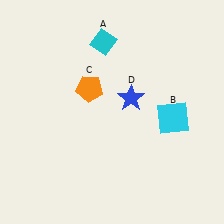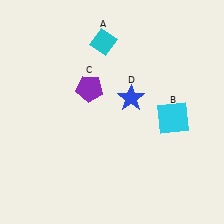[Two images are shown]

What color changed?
The pentagon (C) changed from orange in Image 1 to purple in Image 2.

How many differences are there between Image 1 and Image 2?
There is 1 difference between the two images.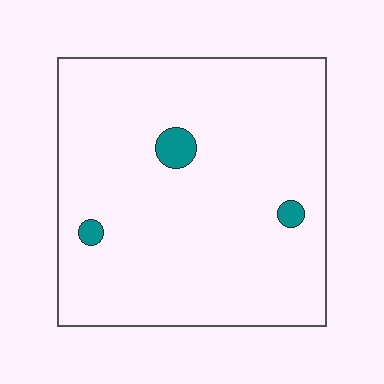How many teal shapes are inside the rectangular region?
3.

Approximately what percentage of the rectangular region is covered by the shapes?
Approximately 5%.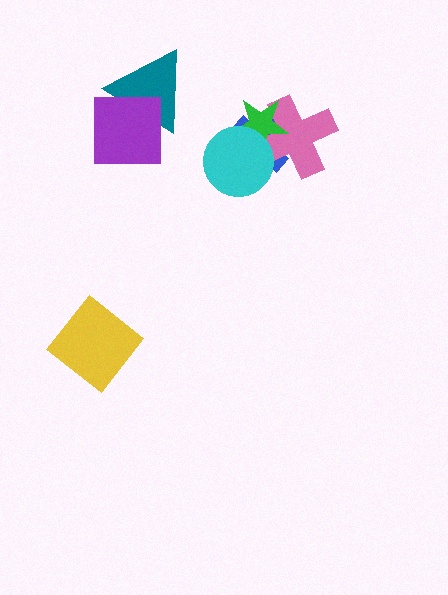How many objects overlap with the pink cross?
3 objects overlap with the pink cross.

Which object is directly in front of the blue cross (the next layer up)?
The pink cross is directly in front of the blue cross.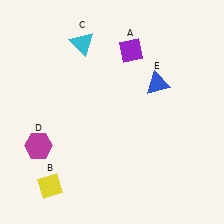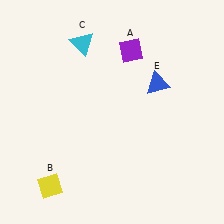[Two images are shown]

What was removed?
The magenta hexagon (D) was removed in Image 2.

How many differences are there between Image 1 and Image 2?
There is 1 difference between the two images.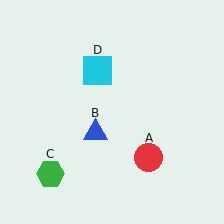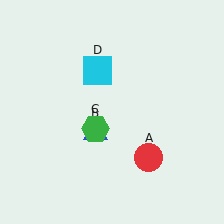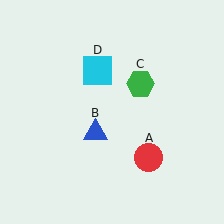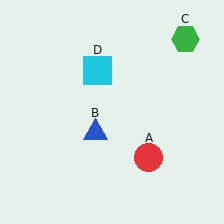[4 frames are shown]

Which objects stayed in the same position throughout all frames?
Red circle (object A) and blue triangle (object B) and cyan square (object D) remained stationary.